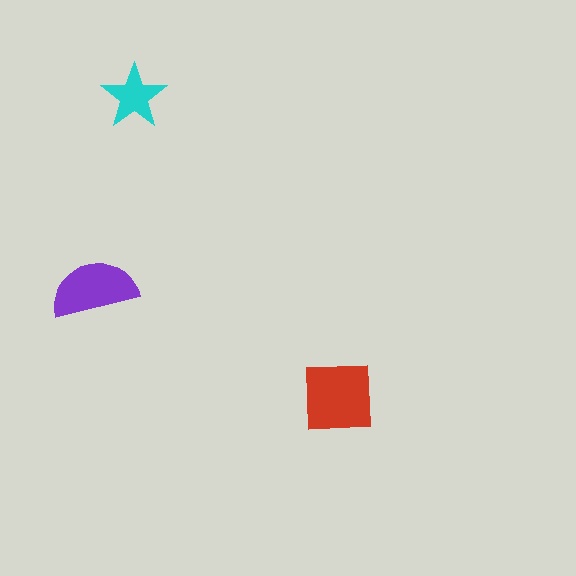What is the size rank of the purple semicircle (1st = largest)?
2nd.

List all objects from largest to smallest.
The red square, the purple semicircle, the cyan star.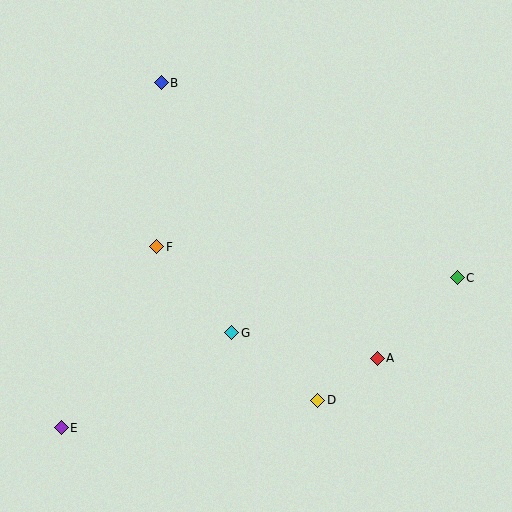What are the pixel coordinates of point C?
Point C is at (457, 278).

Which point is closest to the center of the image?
Point G at (232, 333) is closest to the center.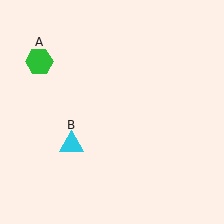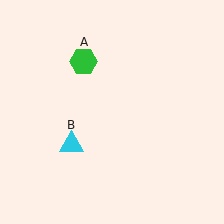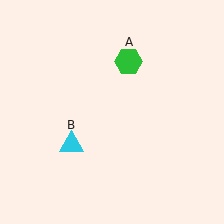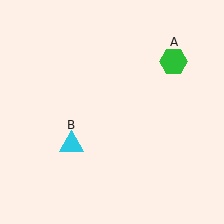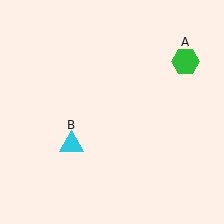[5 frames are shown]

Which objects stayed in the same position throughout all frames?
Cyan triangle (object B) remained stationary.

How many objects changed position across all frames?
1 object changed position: green hexagon (object A).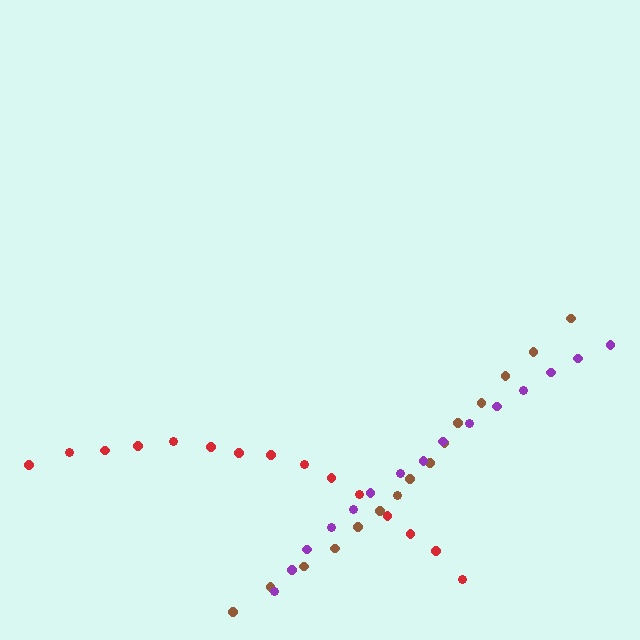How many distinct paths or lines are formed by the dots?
There are 3 distinct paths.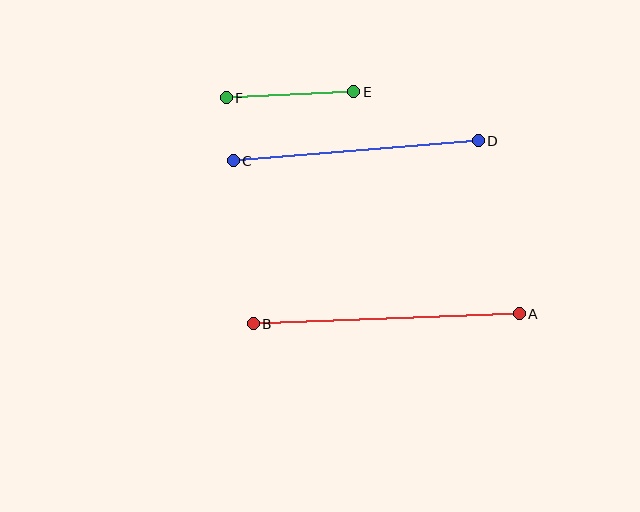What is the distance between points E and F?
The distance is approximately 128 pixels.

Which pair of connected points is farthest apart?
Points A and B are farthest apart.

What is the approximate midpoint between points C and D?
The midpoint is at approximately (356, 151) pixels.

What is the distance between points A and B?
The distance is approximately 266 pixels.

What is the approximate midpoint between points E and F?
The midpoint is at approximately (290, 95) pixels.